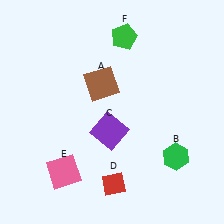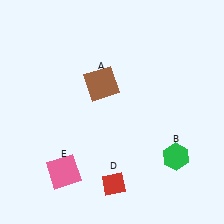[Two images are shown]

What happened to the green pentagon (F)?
The green pentagon (F) was removed in Image 2. It was in the top-right area of Image 1.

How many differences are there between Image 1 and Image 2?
There are 2 differences between the two images.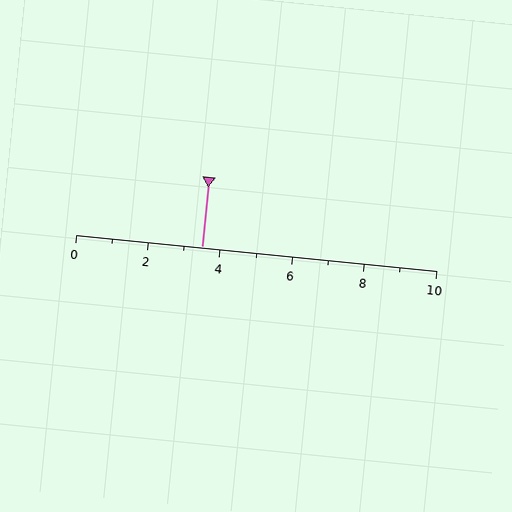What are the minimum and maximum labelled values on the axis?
The axis runs from 0 to 10.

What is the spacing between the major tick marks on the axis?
The major ticks are spaced 2 apart.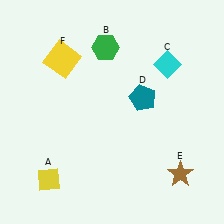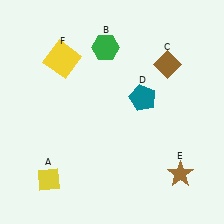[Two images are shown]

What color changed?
The diamond (C) changed from cyan in Image 1 to brown in Image 2.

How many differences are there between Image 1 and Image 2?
There is 1 difference between the two images.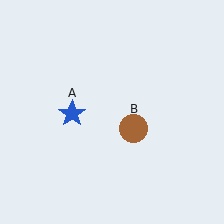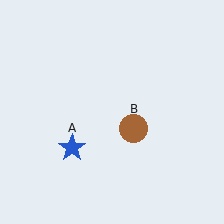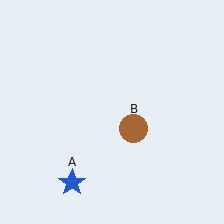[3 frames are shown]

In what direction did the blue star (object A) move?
The blue star (object A) moved down.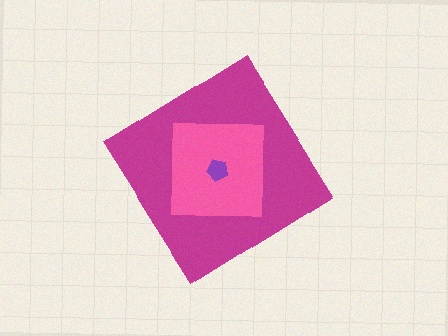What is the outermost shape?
The magenta diamond.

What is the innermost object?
The purple pentagon.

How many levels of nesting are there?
3.